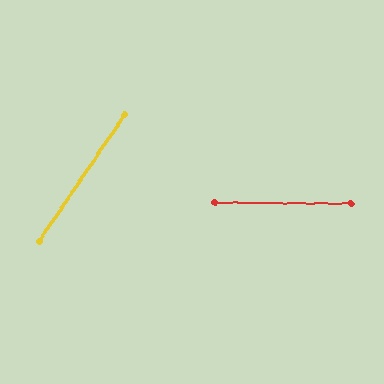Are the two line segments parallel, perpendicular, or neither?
Neither parallel nor perpendicular — they differ by about 56°.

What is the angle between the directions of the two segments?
Approximately 56 degrees.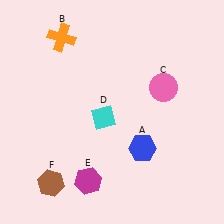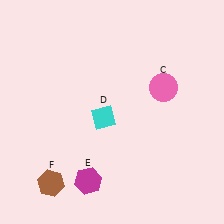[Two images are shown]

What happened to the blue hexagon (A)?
The blue hexagon (A) was removed in Image 2. It was in the bottom-right area of Image 1.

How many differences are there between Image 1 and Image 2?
There are 2 differences between the two images.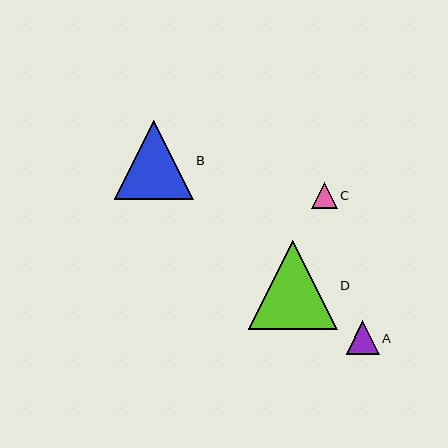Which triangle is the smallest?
Triangle C is the smallest with a size of approximately 26 pixels.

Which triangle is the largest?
Triangle D is the largest with a size of approximately 89 pixels.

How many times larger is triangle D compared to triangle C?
Triangle D is approximately 3.4 times the size of triangle C.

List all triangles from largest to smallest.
From largest to smallest: D, B, A, C.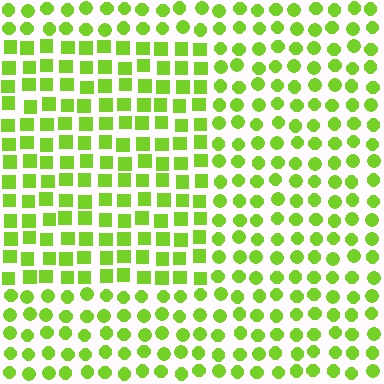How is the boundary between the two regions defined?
The boundary is defined by a change in element shape: squares inside vs. circles outside. All elements share the same color and spacing.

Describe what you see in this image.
The image is filled with small lime elements arranged in a uniform grid. A rectangle-shaped region contains squares, while the surrounding area contains circles. The boundary is defined purely by the change in element shape.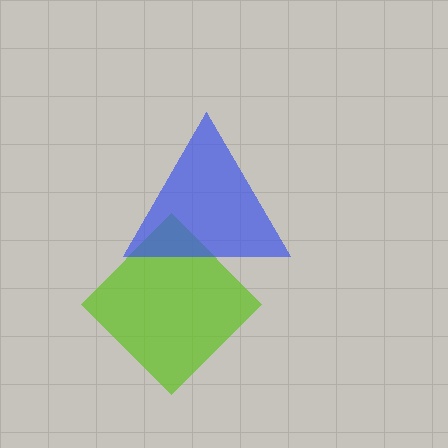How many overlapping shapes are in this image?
There are 2 overlapping shapes in the image.